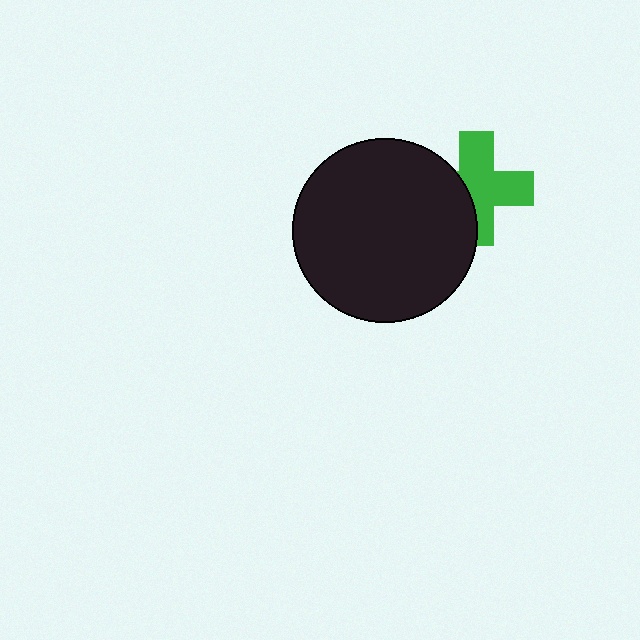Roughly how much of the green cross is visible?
About half of it is visible (roughly 65%).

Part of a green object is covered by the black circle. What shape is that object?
It is a cross.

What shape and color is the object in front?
The object in front is a black circle.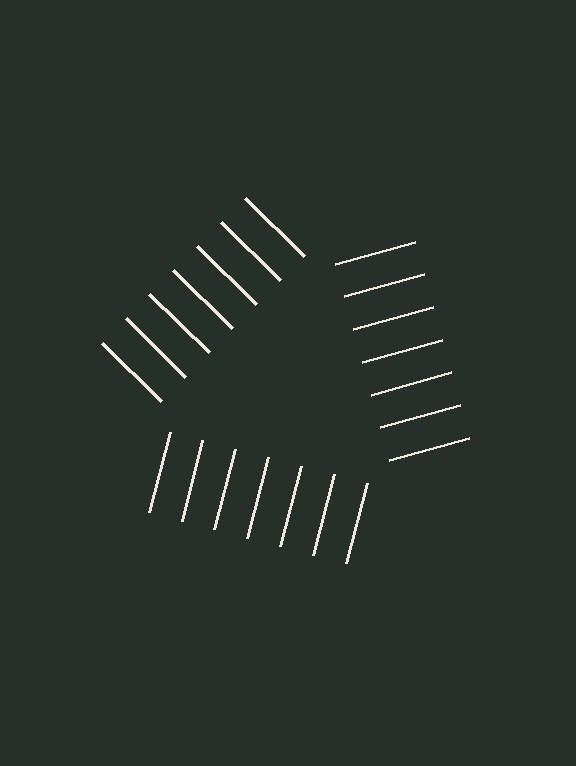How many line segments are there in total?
21 — 7 along each of the 3 edges.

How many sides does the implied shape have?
3 sides — the line-ends trace a triangle.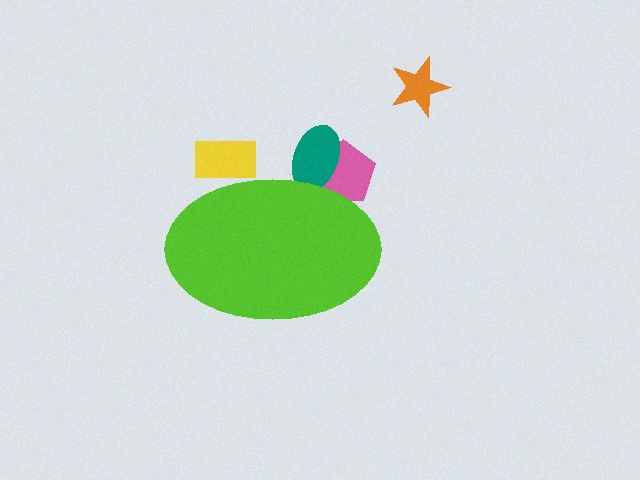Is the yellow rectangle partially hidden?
Yes, the yellow rectangle is partially hidden behind the lime ellipse.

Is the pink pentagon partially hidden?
Yes, the pink pentagon is partially hidden behind the lime ellipse.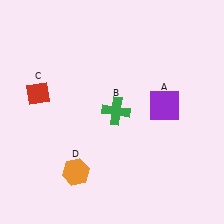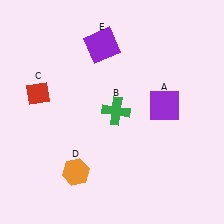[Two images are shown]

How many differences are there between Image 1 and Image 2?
There is 1 difference between the two images.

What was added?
A purple square (E) was added in Image 2.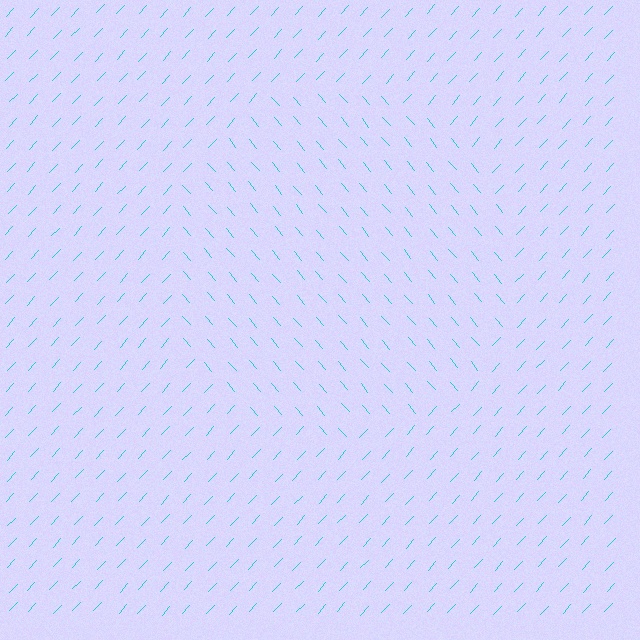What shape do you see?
I see a circle.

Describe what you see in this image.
The image is filled with small cyan line segments. A circle region in the image has lines oriented differently from the surrounding lines, creating a visible texture boundary.